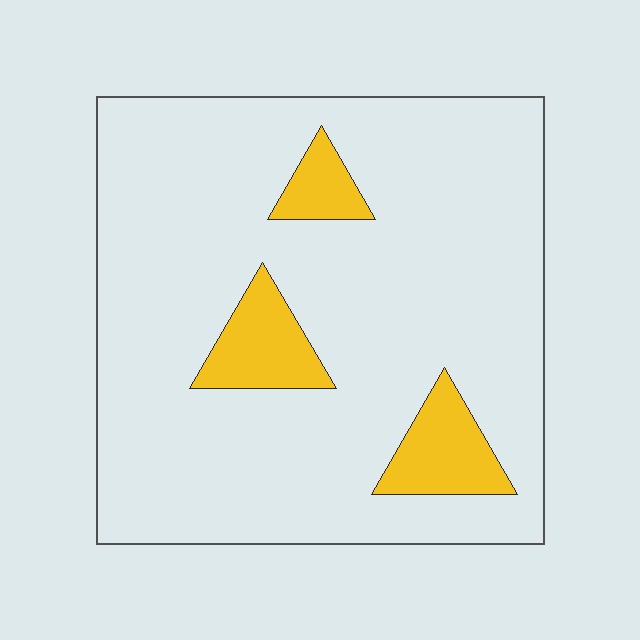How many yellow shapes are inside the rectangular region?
3.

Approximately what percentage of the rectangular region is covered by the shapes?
Approximately 10%.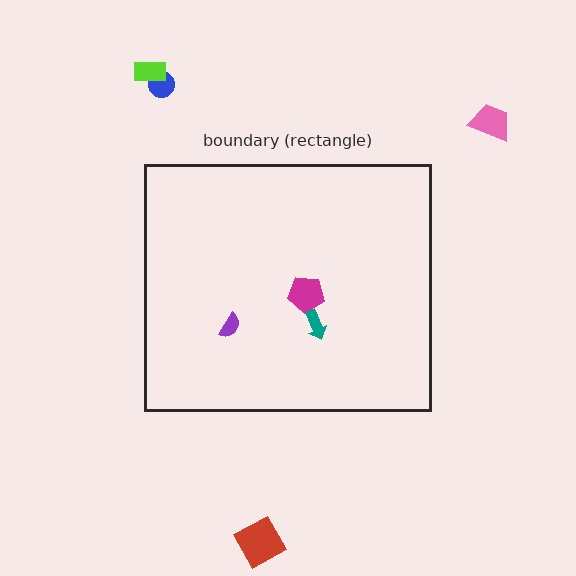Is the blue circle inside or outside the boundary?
Outside.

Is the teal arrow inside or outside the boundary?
Inside.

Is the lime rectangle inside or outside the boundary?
Outside.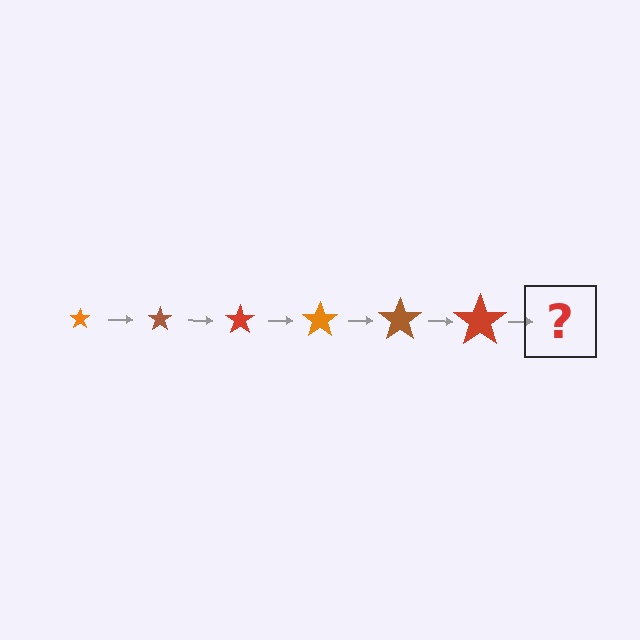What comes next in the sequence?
The next element should be an orange star, larger than the previous one.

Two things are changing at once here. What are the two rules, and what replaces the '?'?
The two rules are that the star grows larger each step and the color cycles through orange, brown, and red. The '?' should be an orange star, larger than the previous one.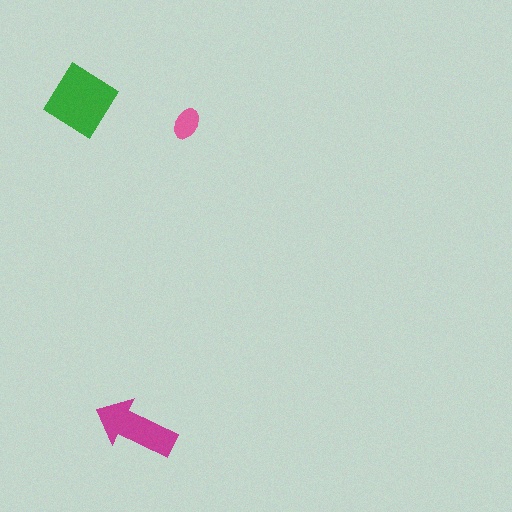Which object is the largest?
The green diamond.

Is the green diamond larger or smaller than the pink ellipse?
Larger.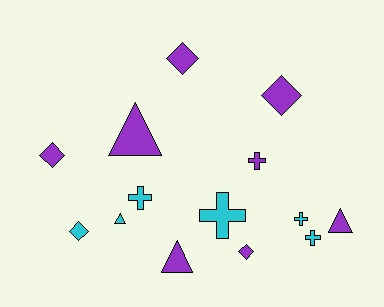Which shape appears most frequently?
Diamond, with 5 objects.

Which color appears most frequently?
Purple, with 8 objects.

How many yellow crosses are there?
There are no yellow crosses.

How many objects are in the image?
There are 14 objects.